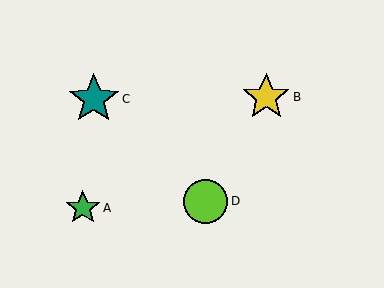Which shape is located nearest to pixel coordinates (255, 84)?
The yellow star (labeled B) at (266, 97) is nearest to that location.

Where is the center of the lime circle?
The center of the lime circle is at (206, 201).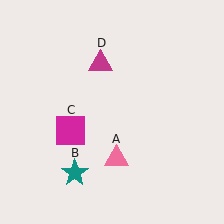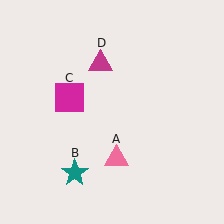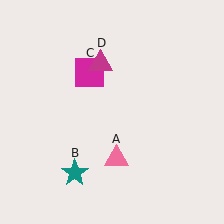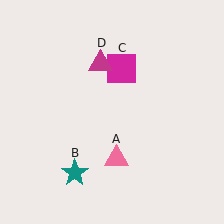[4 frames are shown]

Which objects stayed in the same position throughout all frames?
Pink triangle (object A) and teal star (object B) and magenta triangle (object D) remained stationary.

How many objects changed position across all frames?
1 object changed position: magenta square (object C).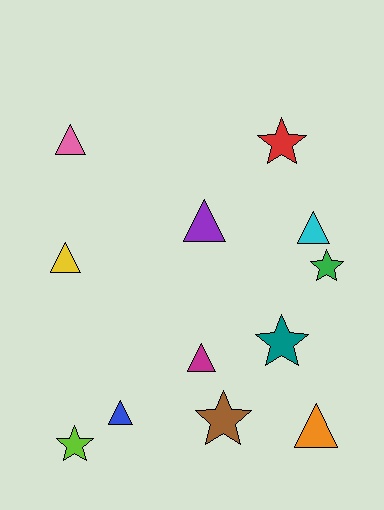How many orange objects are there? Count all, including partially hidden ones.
There is 1 orange object.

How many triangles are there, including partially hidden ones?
There are 7 triangles.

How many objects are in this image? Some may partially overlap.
There are 12 objects.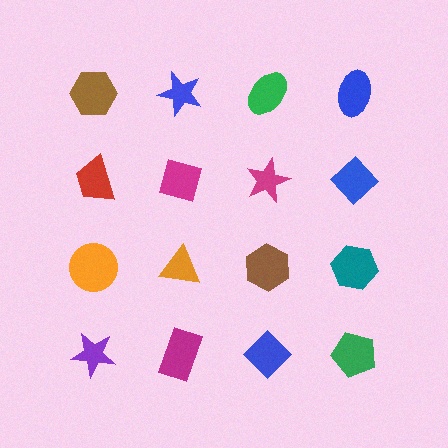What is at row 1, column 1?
A brown hexagon.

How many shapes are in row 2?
4 shapes.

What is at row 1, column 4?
A blue ellipse.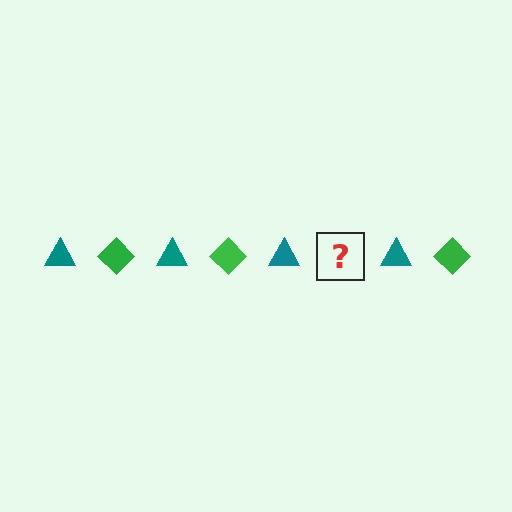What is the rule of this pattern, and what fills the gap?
The rule is that the pattern alternates between teal triangle and green diamond. The gap should be filled with a green diamond.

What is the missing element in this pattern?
The missing element is a green diamond.